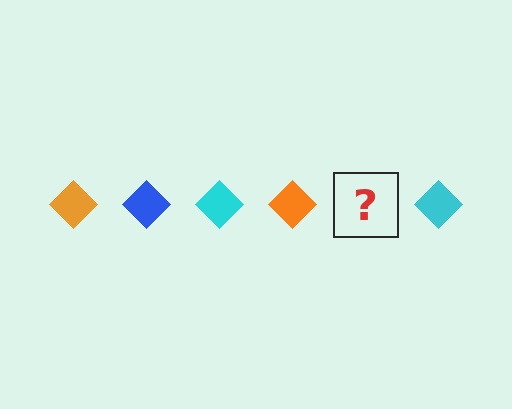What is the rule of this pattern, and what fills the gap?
The rule is that the pattern cycles through orange, blue, cyan diamonds. The gap should be filled with a blue diamond.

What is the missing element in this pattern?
The missing element is a blue diamond.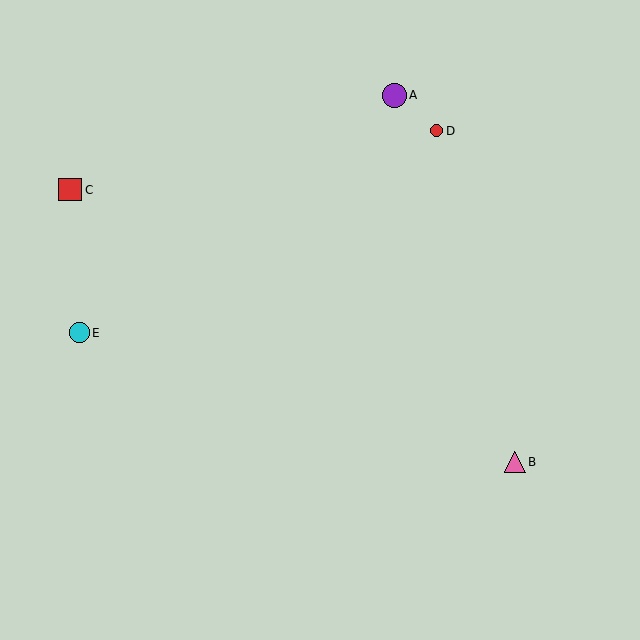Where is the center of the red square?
The center of the red square is at (70, 190).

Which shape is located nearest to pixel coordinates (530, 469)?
The pink triangle (labeled B) at (515, 462) is nearest to that location.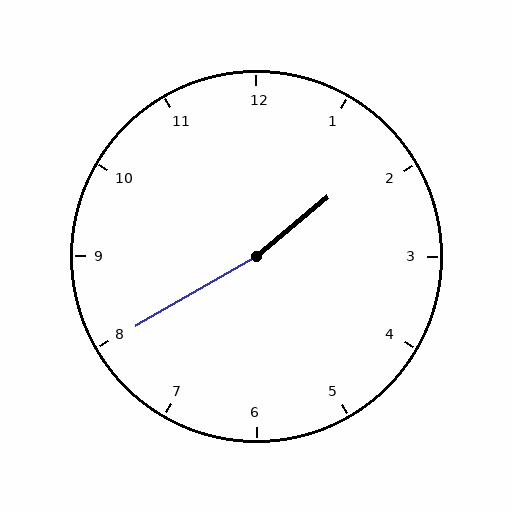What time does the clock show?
1:40.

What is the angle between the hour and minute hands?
Approximately 170 degrees.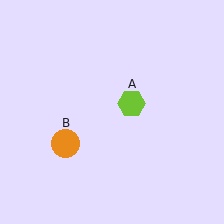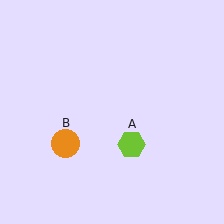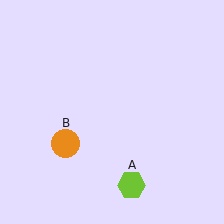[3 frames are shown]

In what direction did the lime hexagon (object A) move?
The lime hexagon (object A) moved down.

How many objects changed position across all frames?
1 object changed position: lime hexagon (object A).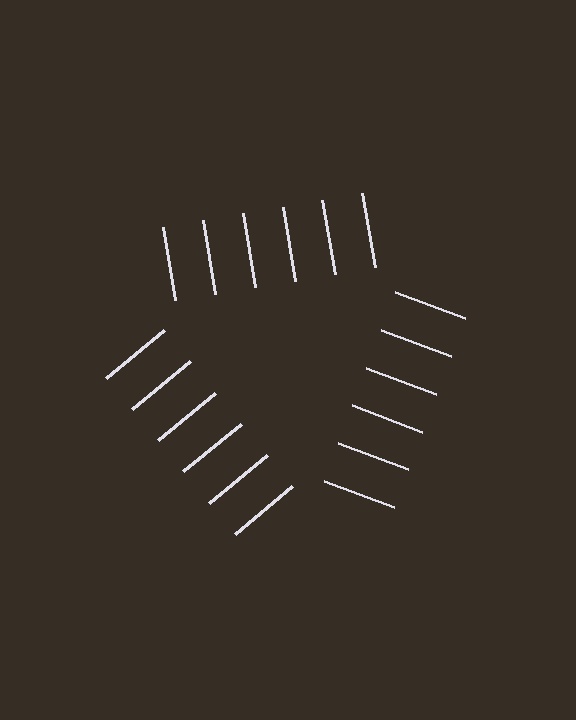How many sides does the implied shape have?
3 sides — the line-ends trace a triangle.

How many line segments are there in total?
18 — 6 along each of the 3 edges.